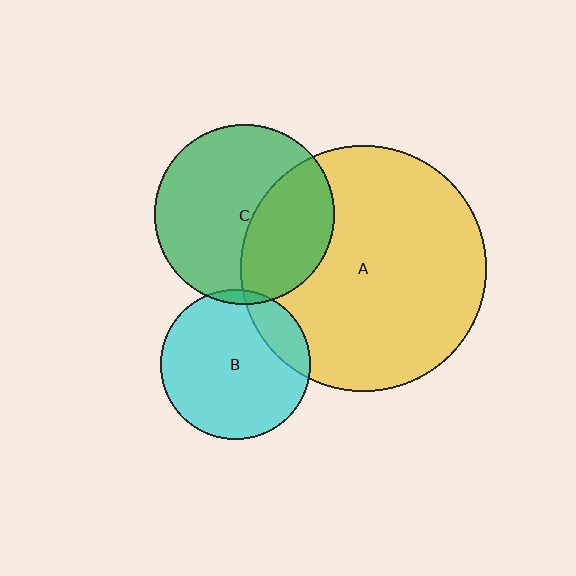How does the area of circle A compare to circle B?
Approximately 2.7 times.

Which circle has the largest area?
Circle A (yellow).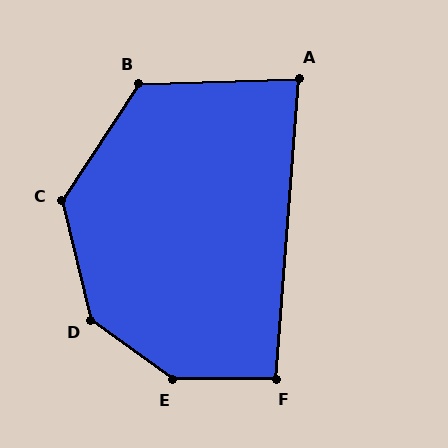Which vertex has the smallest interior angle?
A, at approximately 84 degrees.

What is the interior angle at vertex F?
Approximately 94 degrees (approximately right).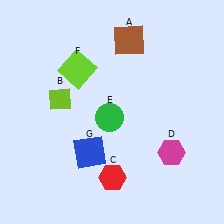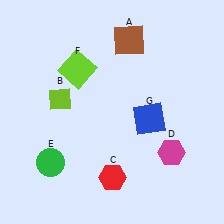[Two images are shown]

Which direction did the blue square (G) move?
The blue square (G) moved right.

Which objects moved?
The objects that moved are: the green circle (E), the blue square (G).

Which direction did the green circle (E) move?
The green circle (E) moved left.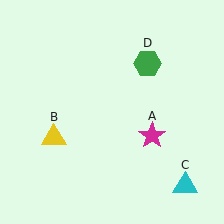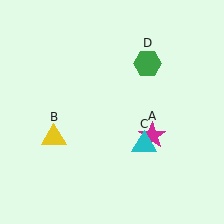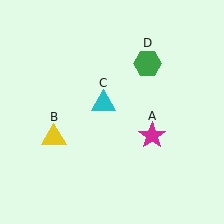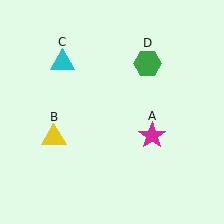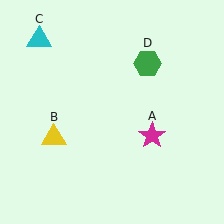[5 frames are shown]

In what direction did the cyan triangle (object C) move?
The cyan triangle (object C) moved up and to the left.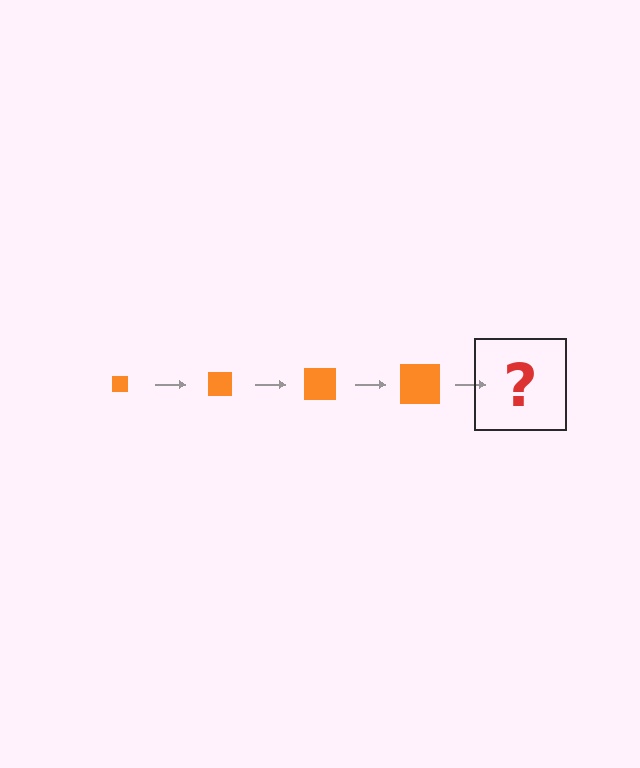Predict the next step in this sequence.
The next step is an orange square, larger than the previous one.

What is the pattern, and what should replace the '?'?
The pattern is that the square gets progressively larger each step. The '?' should be an orange square, larger than the previous one.